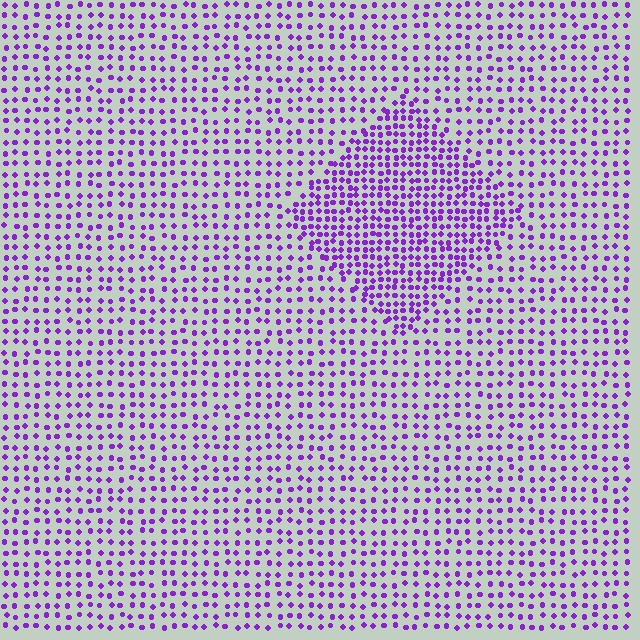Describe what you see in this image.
The image contains small purple elements arranged at two different densities. A diamond-shaped region is visible where the elements are more densely packed than the surrounding area.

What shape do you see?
I see a diamond.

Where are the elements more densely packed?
The elements are more densely packed inside the diamond boundary.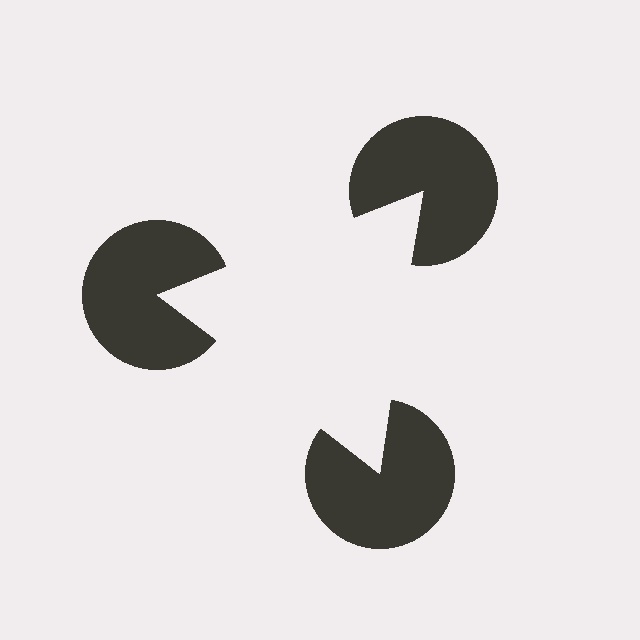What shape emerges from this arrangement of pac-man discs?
An illusory triangle — its edges are inferred from the aligned wedge cuts in the pac-man discs, not physically drawn.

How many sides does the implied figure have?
3 sides.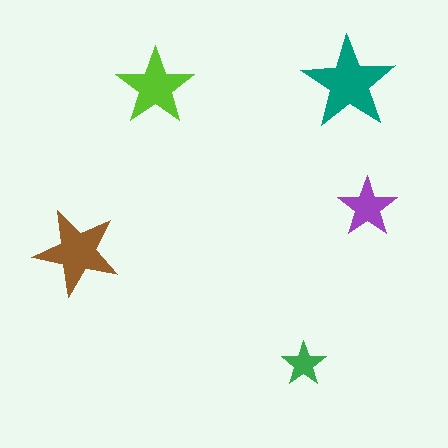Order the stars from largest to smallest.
the teal one, the brown one, the lime one, the purple one, the green one.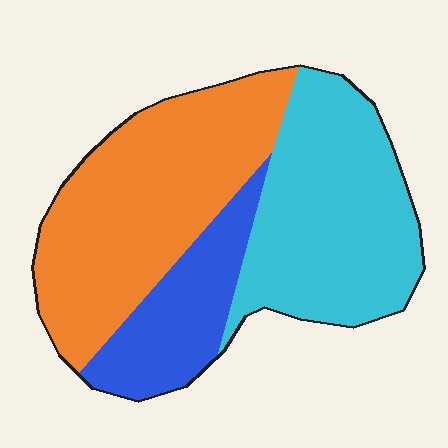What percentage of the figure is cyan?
Cyan takes up between a quarter and a half of the figure.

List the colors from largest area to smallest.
From largest to smallest: orange, cyan, blue.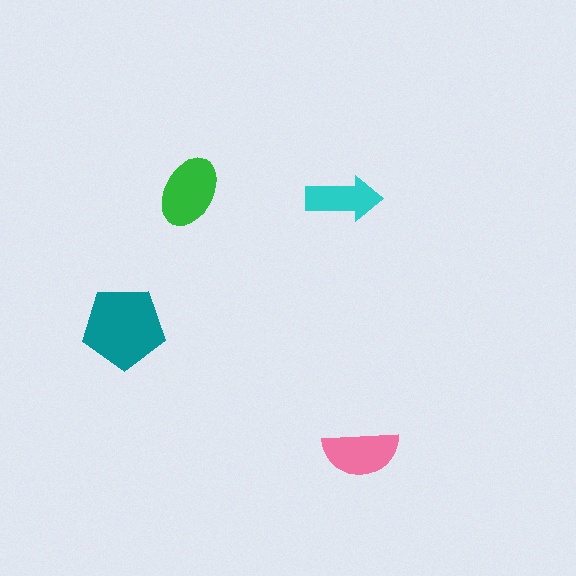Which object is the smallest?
The cyan arrow.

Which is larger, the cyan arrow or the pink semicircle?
The pink semicircle.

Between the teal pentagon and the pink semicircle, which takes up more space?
The teal pentagon.